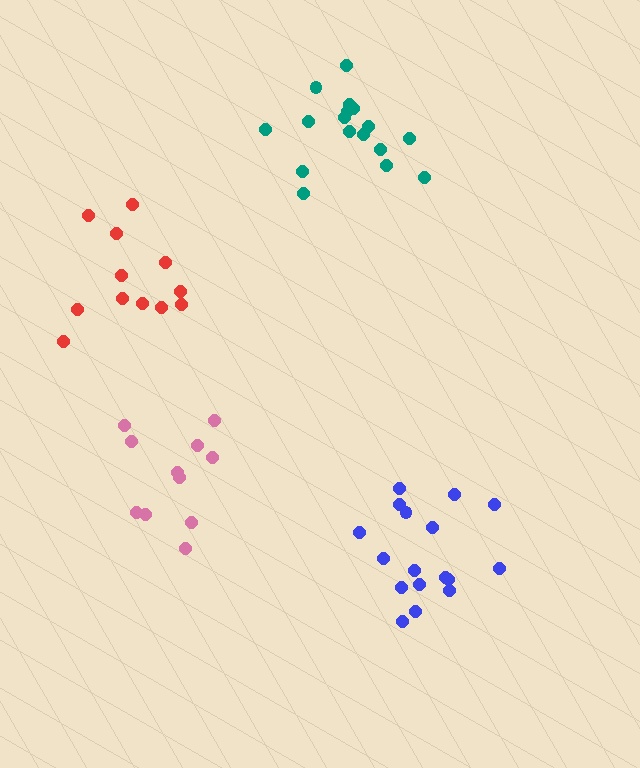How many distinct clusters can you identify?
There are 4 distinct clusters.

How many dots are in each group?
Group 1: 12 dots, Group 2: 17 dots, Group 3: 11 dots, Group 4: 17 dots (57 total).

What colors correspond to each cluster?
The clusters are colored: red, blue, pink, teal.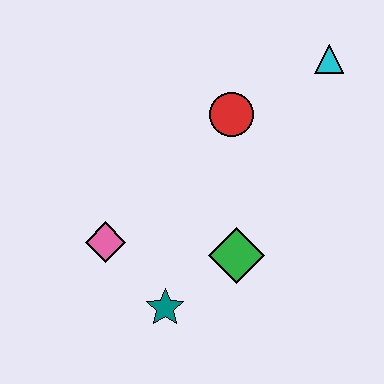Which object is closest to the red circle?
The cyan triangle is closest to the red circle.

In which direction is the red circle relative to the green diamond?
The red circle is above the green diamond.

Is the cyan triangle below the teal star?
No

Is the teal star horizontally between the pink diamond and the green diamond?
Yes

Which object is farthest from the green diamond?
The cyan triangle is farthest from the green diamond.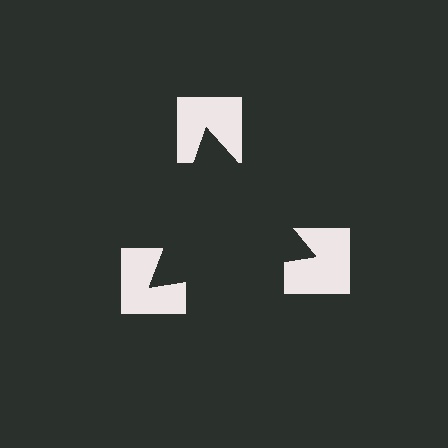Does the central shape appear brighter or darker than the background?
It typically appears slightly darker than the background, even though no actual brightness change is drawn.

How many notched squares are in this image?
There are 3 — one at each vertex of the illusory triangle.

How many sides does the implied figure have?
3 sides.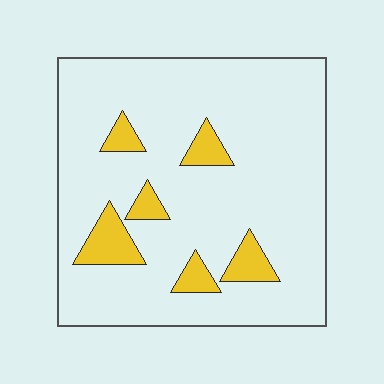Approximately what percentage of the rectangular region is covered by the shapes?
Approximately 10%.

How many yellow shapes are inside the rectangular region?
6.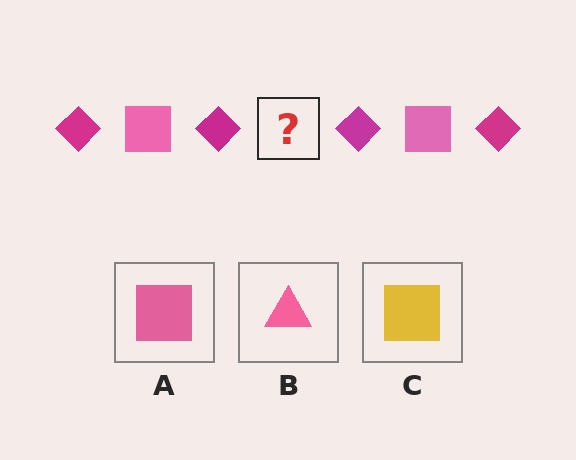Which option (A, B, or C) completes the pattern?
A.